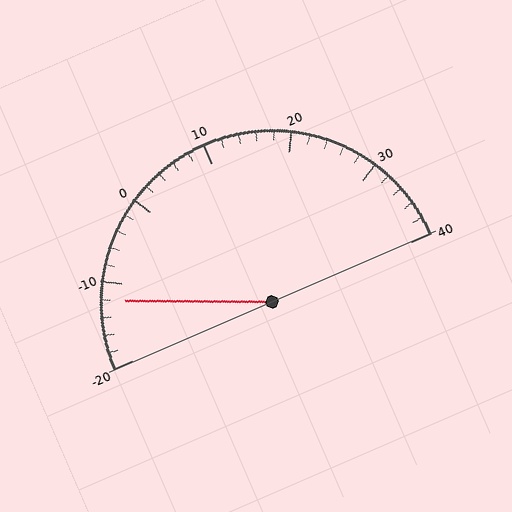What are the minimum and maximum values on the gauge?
The gauge ranges from -20 to 40.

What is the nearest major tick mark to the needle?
The nearest major tick mark is -10.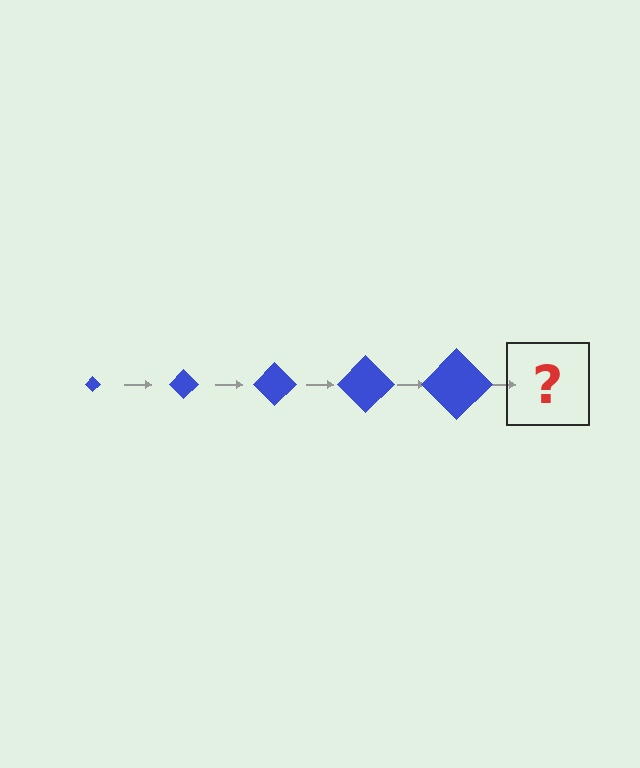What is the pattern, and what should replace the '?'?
The pattern is that the diamond gets progressively larger each step. The '?' should be a blue diamond, larger than the previous one.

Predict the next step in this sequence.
The next step is a blue diamond, larger than the previous one.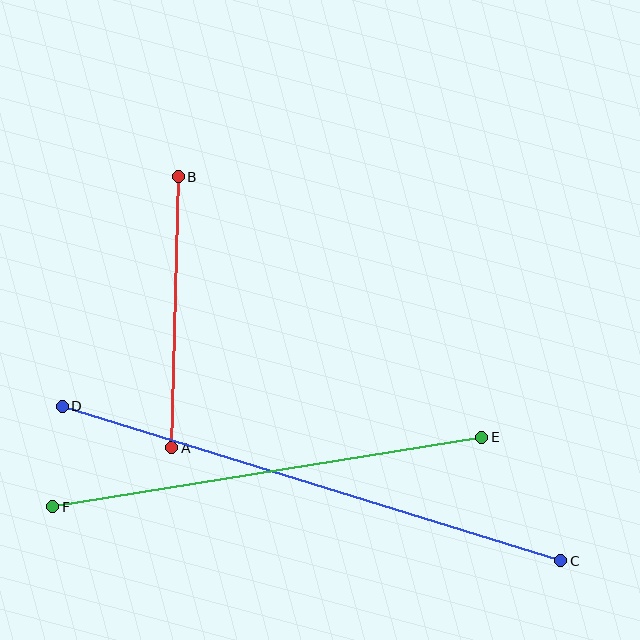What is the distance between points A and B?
The distance is approximately 271 pixels.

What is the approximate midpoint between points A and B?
The midpoint is at approximately (175, 312) pixels.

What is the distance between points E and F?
The distance is approximately 434 pixels.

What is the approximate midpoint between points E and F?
The midpoint is at approximately (267, 472) pixels.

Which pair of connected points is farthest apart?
Points C and D are farthest apart.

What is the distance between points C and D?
The distance is approximately 522 pixels.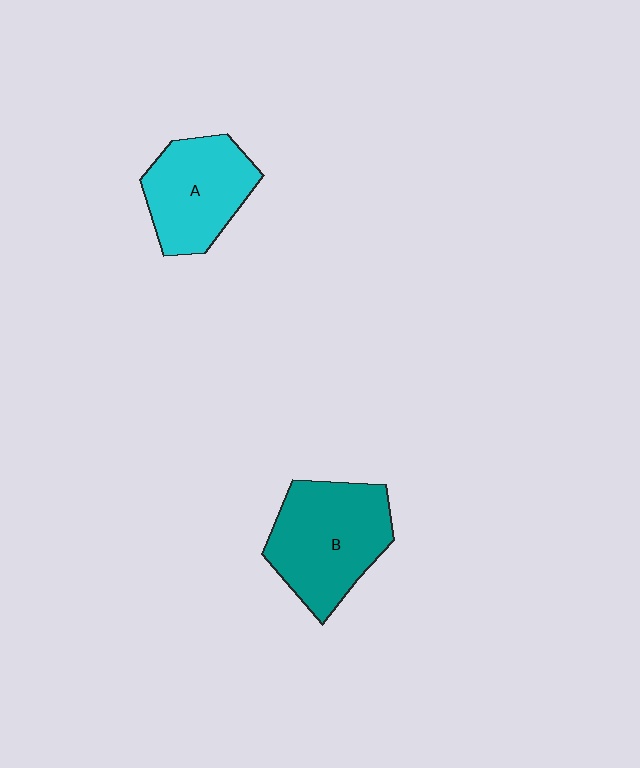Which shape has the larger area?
Shape B (teal).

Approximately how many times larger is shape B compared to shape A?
Approximately 1.2 times.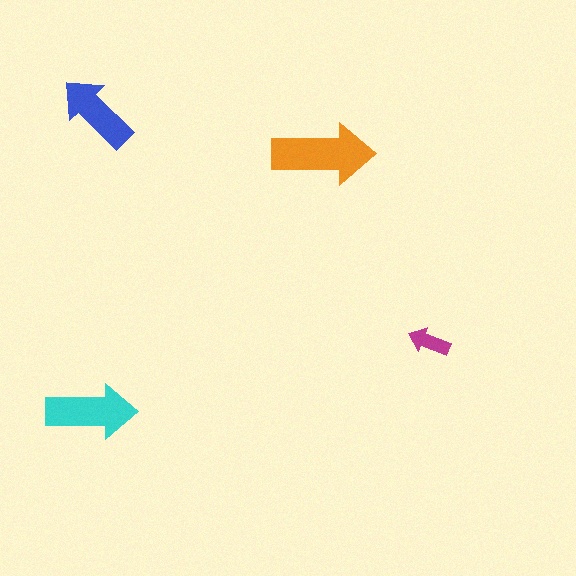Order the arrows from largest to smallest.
the orange one, the cyan one, the blue one, the magenta one.